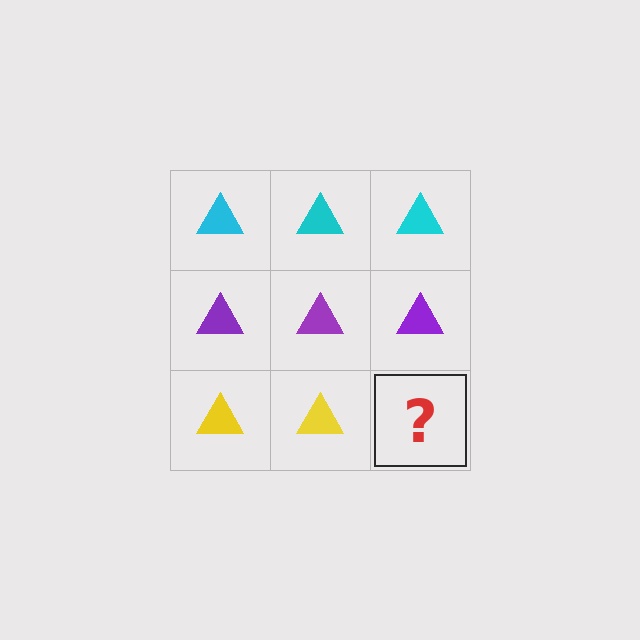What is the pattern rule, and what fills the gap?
The rule is that each row has a consistent color. The gap should be filled with a yellow triangle.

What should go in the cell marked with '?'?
The missing cell should contain a yellow triangle.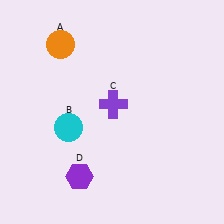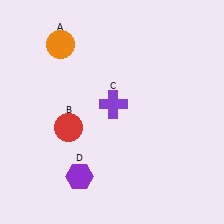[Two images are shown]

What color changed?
The circle (B) changed from cyan in Image 1 to red in Image 2.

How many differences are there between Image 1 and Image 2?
There is 1 difference between the two images.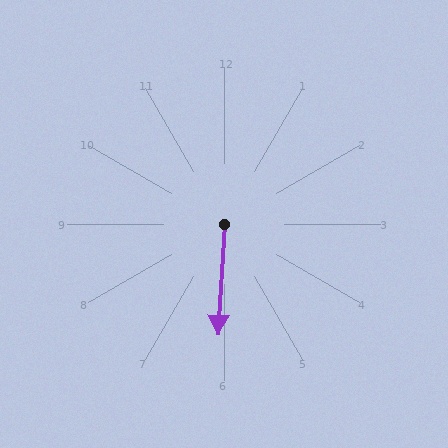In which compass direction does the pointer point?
South.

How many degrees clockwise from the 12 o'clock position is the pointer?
Approximately 183 degrees.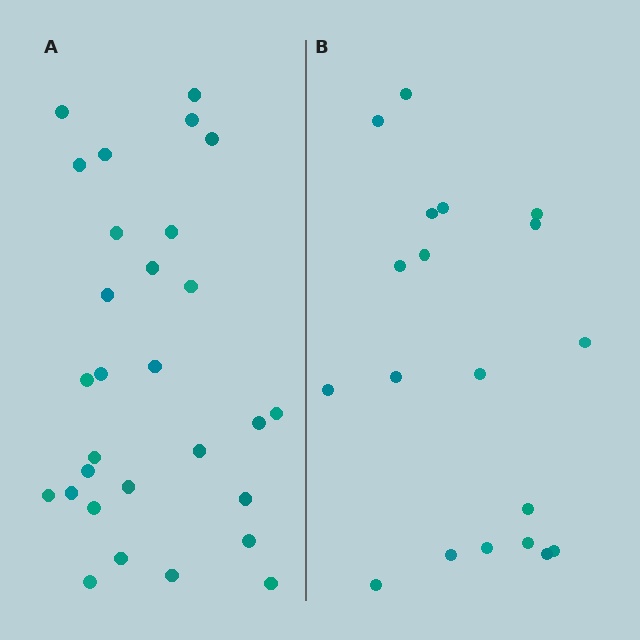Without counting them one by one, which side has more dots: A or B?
Region A (the left region) has more dots.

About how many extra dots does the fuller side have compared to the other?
Region A has roughly 10 or so more dots than region B.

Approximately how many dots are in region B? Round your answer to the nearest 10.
About 20 dots. (The exact count is 19, which rounds to 20.)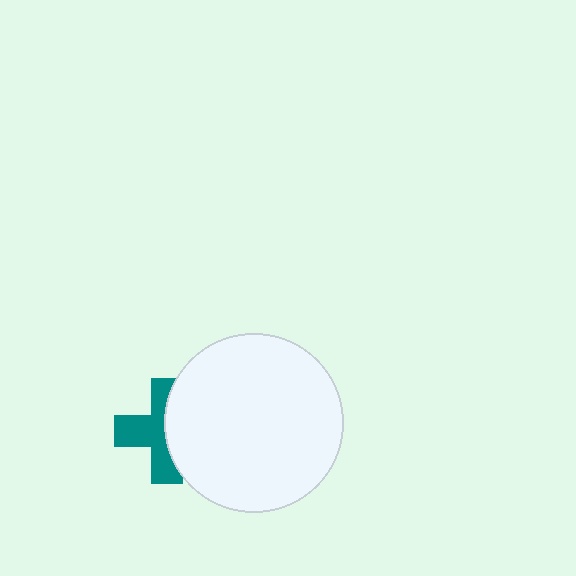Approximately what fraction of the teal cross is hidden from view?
Roughly 45% of the teal cross is hidden behind the white circle.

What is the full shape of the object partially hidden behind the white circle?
The partially hidden object is a teal cross.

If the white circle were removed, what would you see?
You would see the complete teal cross.